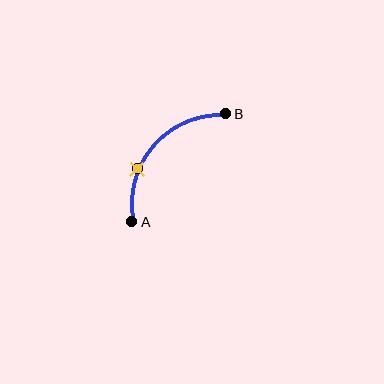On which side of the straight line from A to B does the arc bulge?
The arc bulges above and to the left of the straight line connecting A and B.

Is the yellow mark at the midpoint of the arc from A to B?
No. The yellow mark lies on the arc but is closer to endpoint A. The arc midpoint would be at the point on the curve equidistant along the arc from both A and B.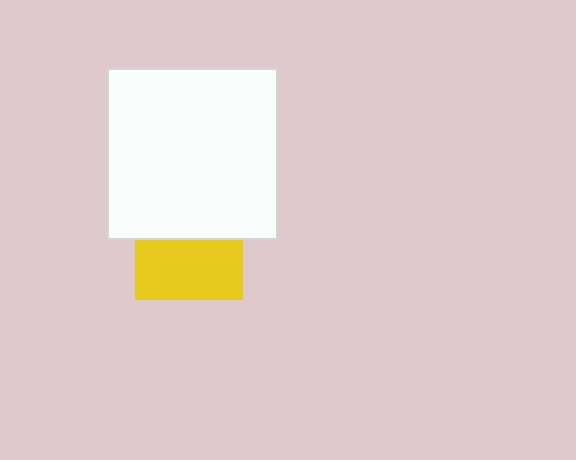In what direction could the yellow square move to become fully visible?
The yellow square could move down. That would shift it out from behind the white square entirely.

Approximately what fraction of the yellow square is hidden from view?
Roughly 44% of the yellow square is hidden behind the white square.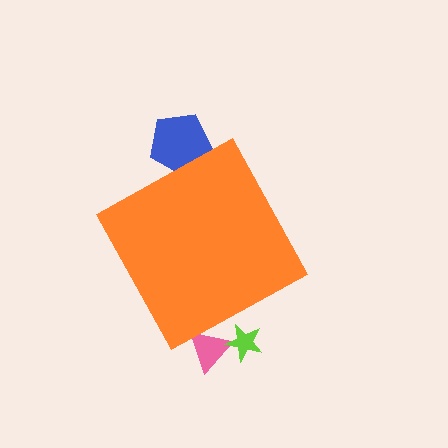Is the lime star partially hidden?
Yes, the lime star is partially hidden behind the orange diamond.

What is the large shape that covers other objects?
An orange diamond.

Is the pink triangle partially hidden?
Yes, the pink triangle is partially hidden behind the orange diamond.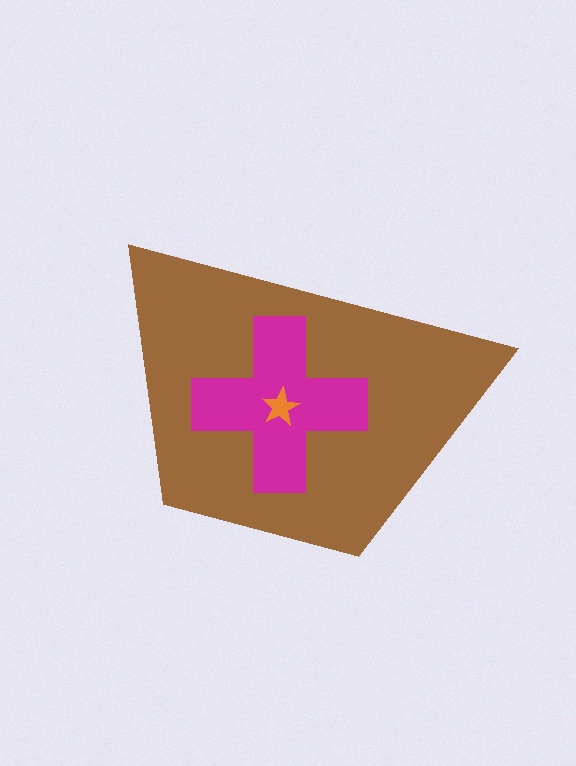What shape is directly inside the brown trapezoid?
The magenta cross.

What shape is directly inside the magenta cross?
The orange star.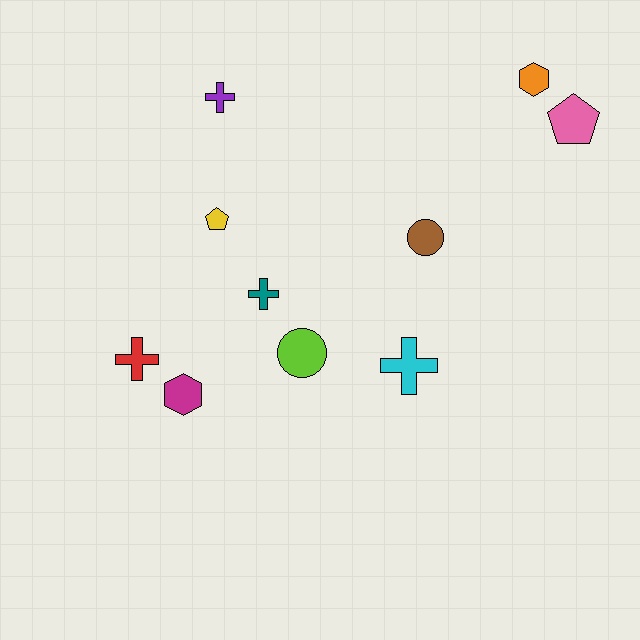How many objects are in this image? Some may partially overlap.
There are 10 objects.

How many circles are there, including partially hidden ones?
There are 2 circles.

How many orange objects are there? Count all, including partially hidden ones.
There is 1 orange object.